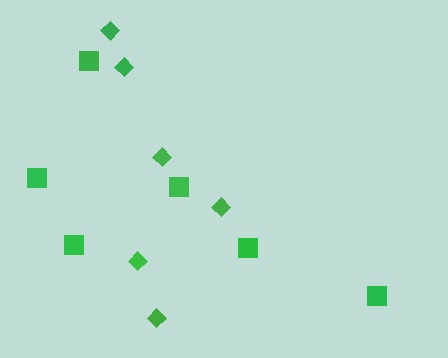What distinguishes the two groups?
There are 2 groups: one group of squares (6) and one group of diamonds (6).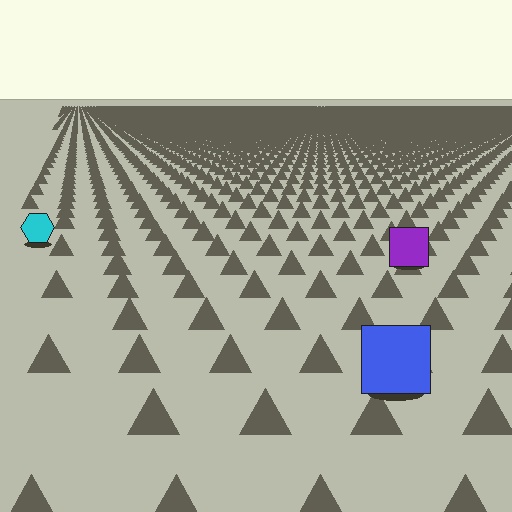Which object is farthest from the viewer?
The cyan hexagon is farthest from the viewer. It appears smaller and the ground texture around it is denser.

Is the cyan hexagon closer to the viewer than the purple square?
No. The purple square is closer — you can tell from the texture gradient: the ground texture is coarser near it.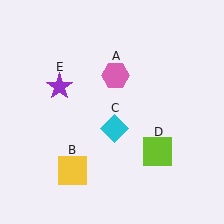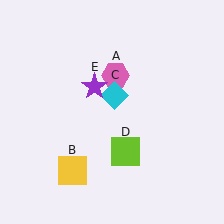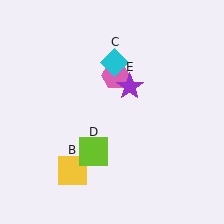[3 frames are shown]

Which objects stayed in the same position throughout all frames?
Pink hexagon (object A) and yellow square (object B) remained stationary.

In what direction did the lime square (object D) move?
The lime square (object D) moved left.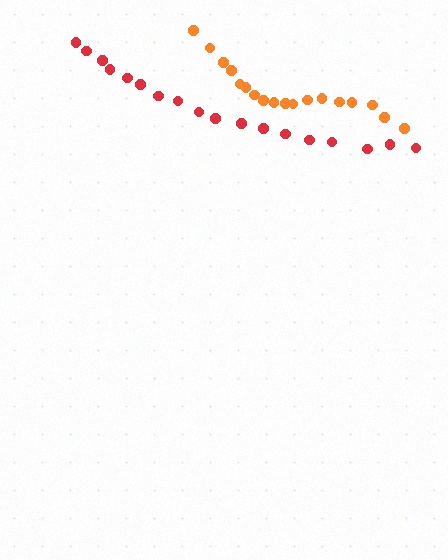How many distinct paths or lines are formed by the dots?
There are 2 distinct paths.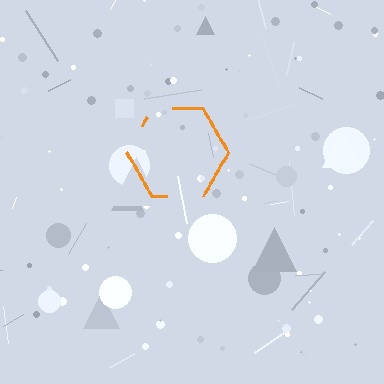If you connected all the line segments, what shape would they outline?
They would outline a hexagon.